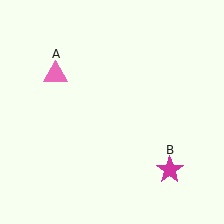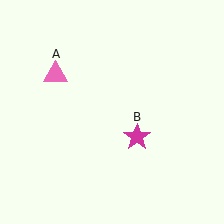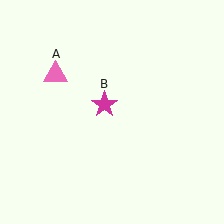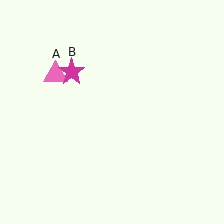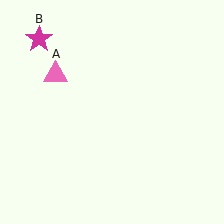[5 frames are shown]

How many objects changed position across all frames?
1 object changed position: magenta star (object B).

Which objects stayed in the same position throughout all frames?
Pink triangle (object A) remained stationary.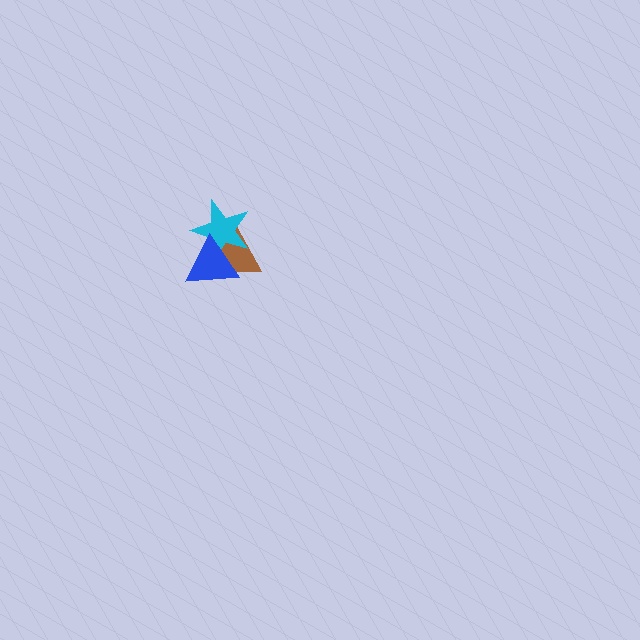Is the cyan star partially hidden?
Yes, it is partially covered by another shape.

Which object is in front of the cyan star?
The blue triangle is in front of the cyan star.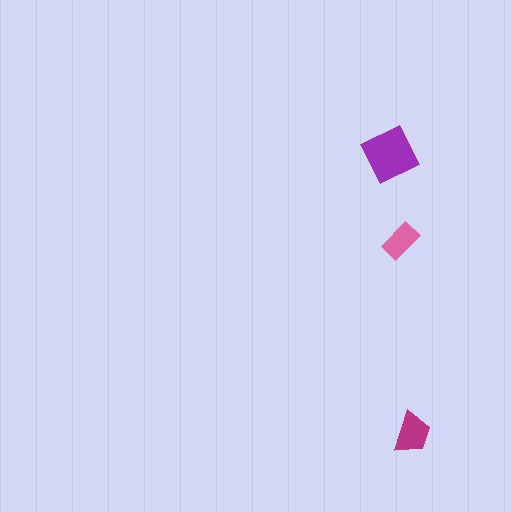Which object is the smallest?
The pink rectangle.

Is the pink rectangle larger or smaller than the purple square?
Smaller.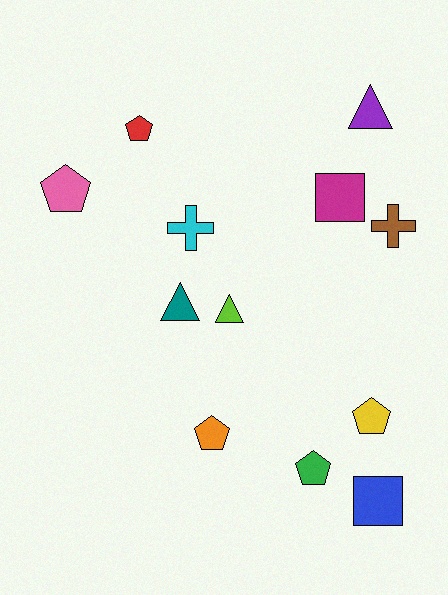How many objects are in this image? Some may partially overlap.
There are 12 objects.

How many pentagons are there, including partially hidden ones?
There are 5 pentagons.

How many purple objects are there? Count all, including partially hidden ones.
There is 1 purple object.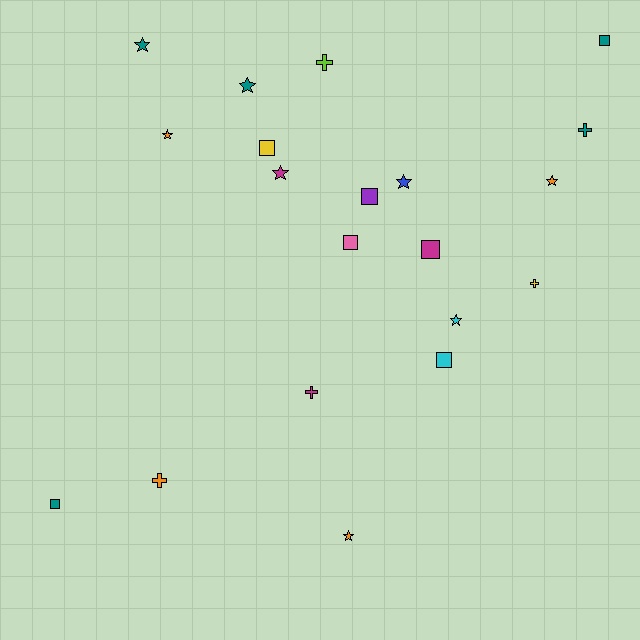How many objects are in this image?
There are 20 objects.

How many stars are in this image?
There are 8 stars.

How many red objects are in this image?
There are no red objects.